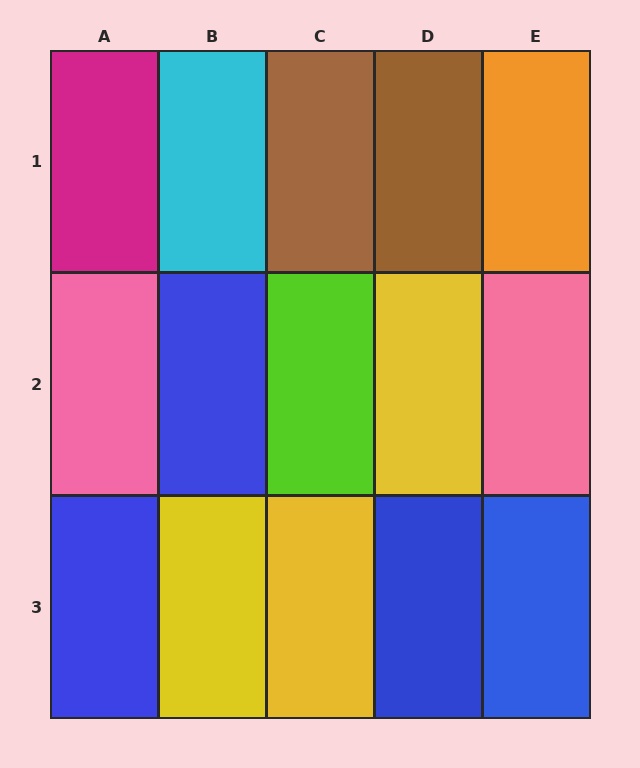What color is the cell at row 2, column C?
Lime.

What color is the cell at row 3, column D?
Blue.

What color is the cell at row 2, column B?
Blue.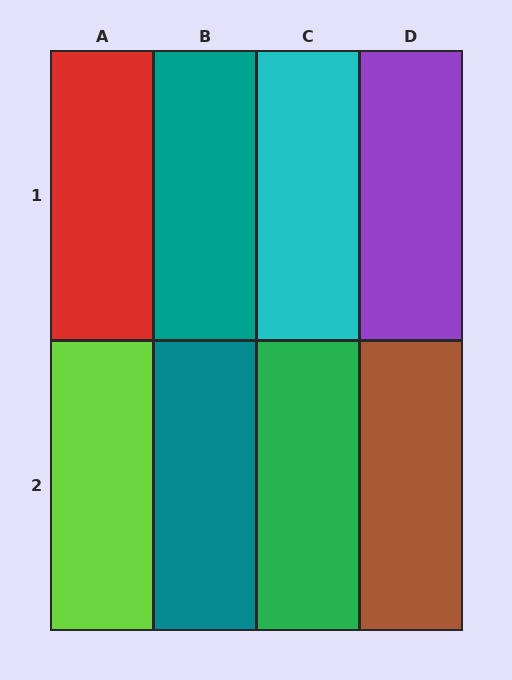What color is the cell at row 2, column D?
Brown.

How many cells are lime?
1 cell is lime.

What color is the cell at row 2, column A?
Lime.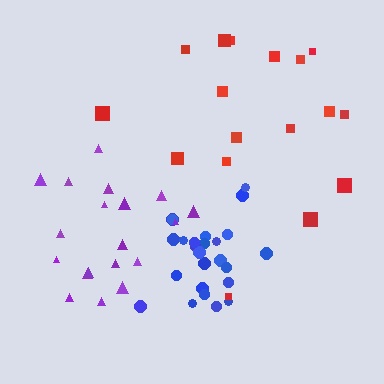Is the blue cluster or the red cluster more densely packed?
Blue.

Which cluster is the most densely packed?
Blue.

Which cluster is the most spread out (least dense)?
Red.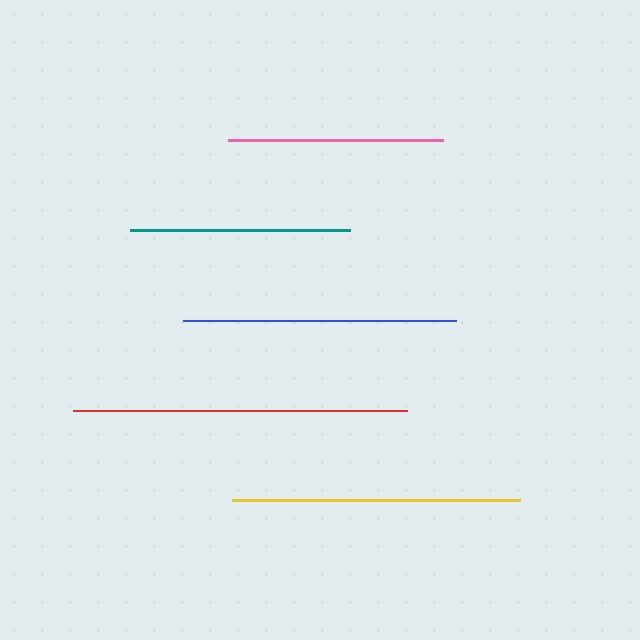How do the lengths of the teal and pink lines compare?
The teal and pink lines are approximately the same length.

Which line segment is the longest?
The red line is the longest at approximately 334 pixels.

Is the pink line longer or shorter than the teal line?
The teal line is longer than the pink line.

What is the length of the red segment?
The red segment is approximately 334 pixels long.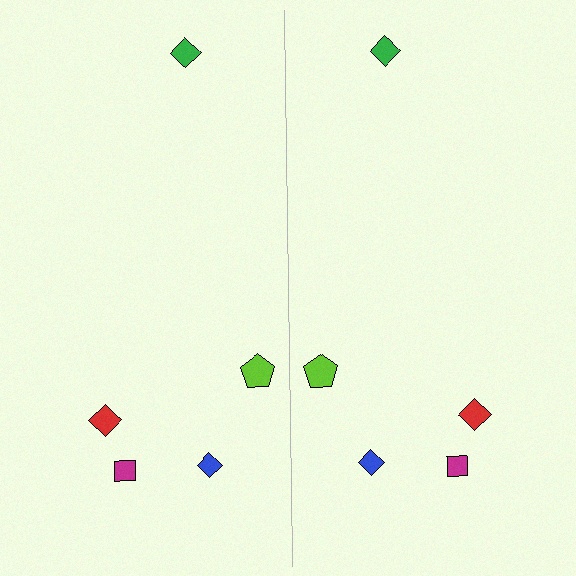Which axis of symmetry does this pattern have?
The pattern has a vertical axis of symmetry running through the center of the image.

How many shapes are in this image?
There are 10 shapes in this image.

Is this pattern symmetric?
Yes, this pattern has bilateral (reflection) symmetry.